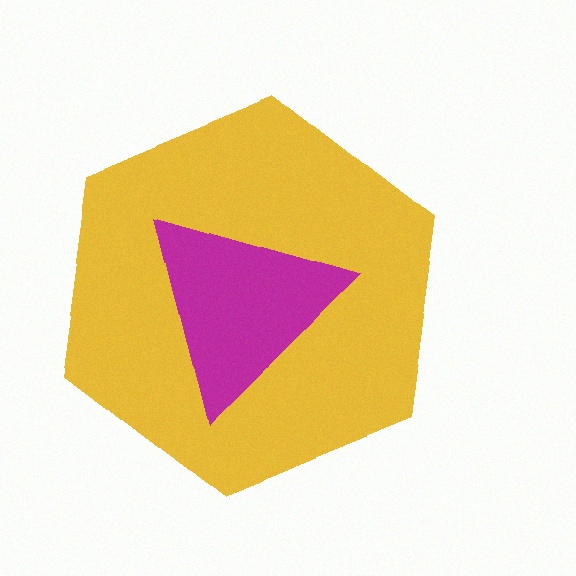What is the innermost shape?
The magenta triangle.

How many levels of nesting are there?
2.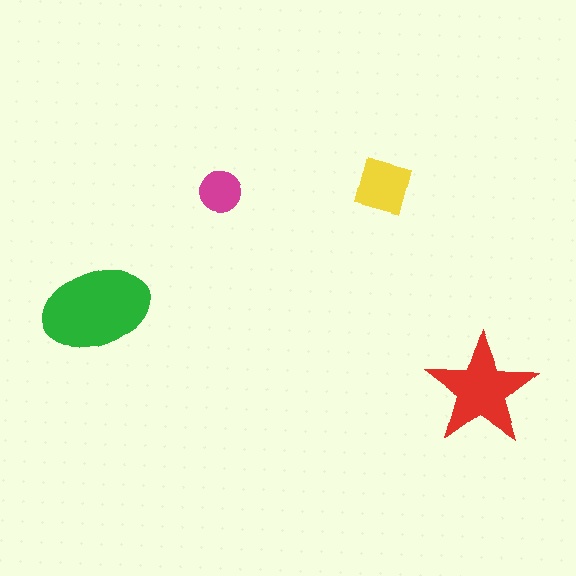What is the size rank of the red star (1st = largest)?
2nd.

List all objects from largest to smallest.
The green ellipse, the red star, the yellow square, the magenta circle.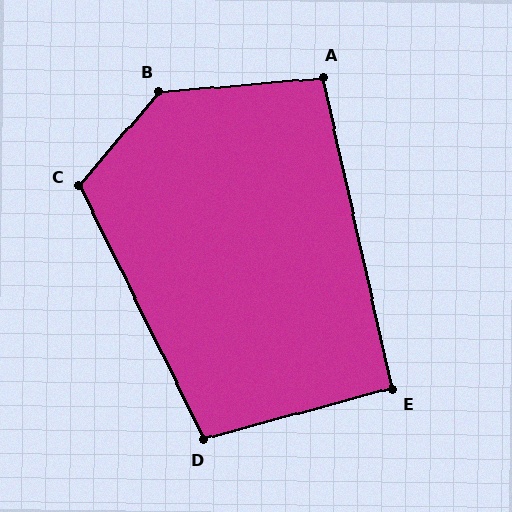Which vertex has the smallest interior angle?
E, at approximately 92 degrees.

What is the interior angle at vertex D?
Approximately 101 degrees (obtuse).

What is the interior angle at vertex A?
Approximately 98 degrees (obtuse).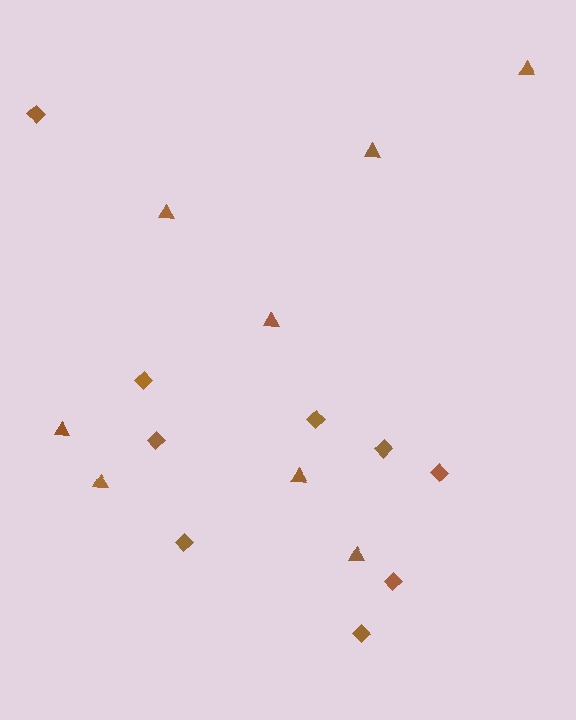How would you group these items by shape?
There are 2 groups: one group of triangles (8) and one group of diamonds (9).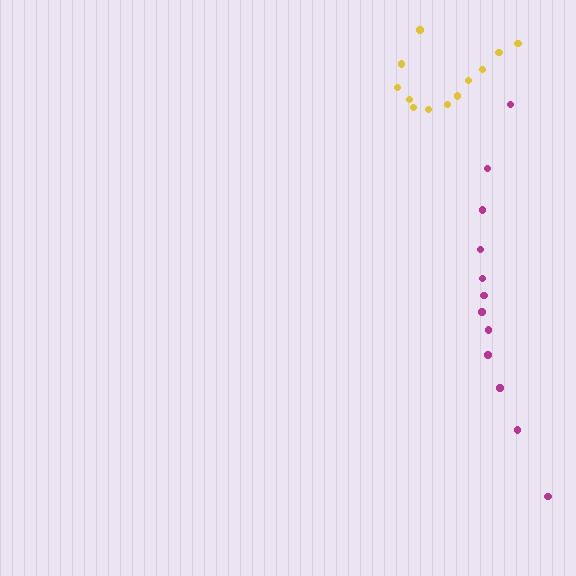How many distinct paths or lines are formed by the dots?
There are 2 distinct paths.